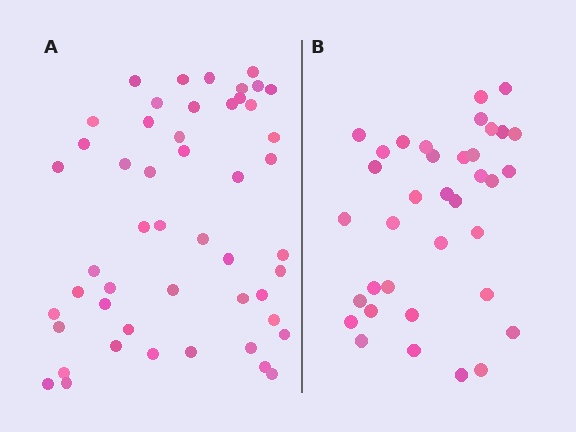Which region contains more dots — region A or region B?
Region A (the left region) has more dots.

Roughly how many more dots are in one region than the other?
Region A has approximately 15 more dots than region B.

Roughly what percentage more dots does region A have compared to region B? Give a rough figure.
About 40% more.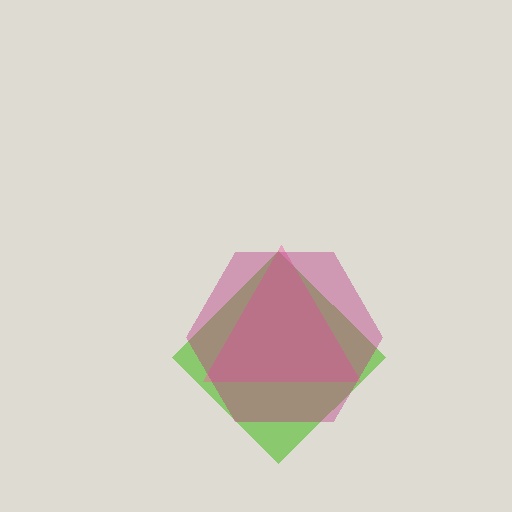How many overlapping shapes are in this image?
There are 3 overlapping shapes in the image.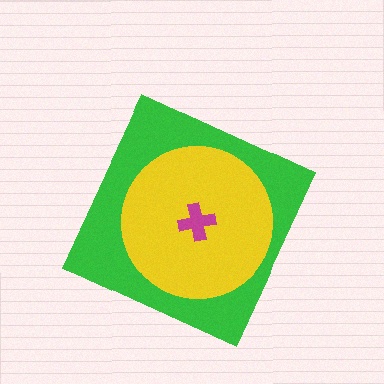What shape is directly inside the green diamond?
The yellow circle.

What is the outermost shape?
The green diamond.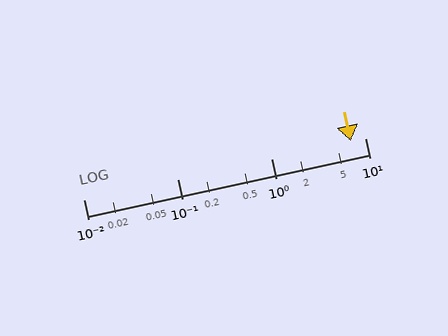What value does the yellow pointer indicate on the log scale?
The pointer indicates approximately 7.1.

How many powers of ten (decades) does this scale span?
The scale spans 3 decades, from 0.01 to 10.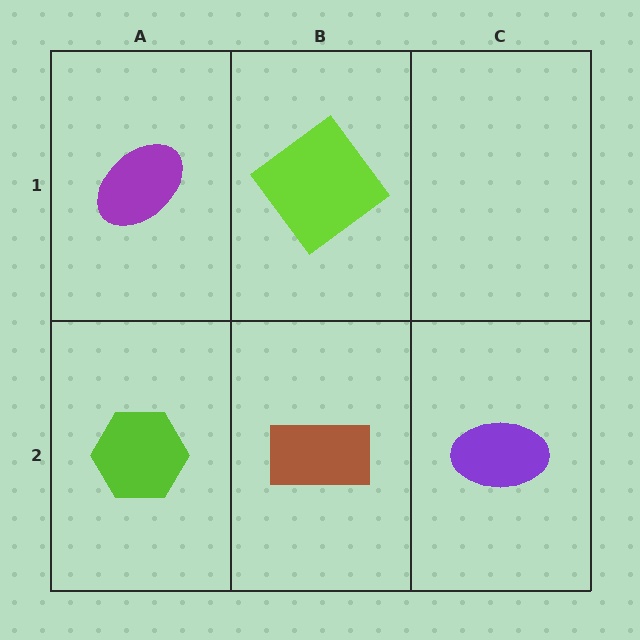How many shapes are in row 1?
2 shapes.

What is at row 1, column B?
A lime diamond.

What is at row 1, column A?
A purple ellipse.